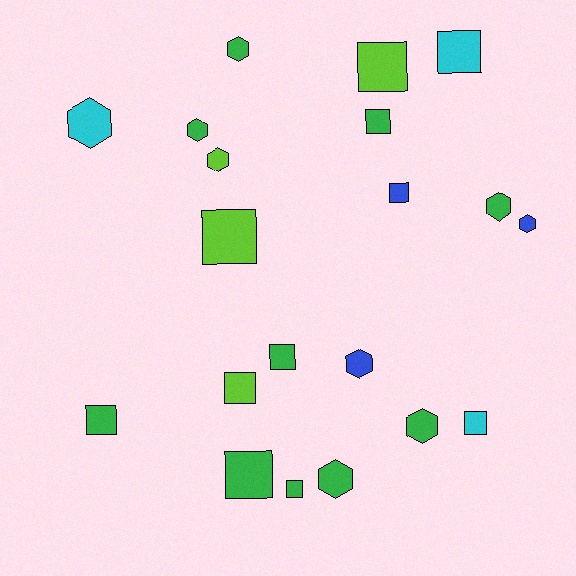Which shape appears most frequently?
Square, with 11 objects.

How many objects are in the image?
There are 20 objects.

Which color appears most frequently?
Green, with 10 objects.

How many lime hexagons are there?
There is 1 lime hexagon.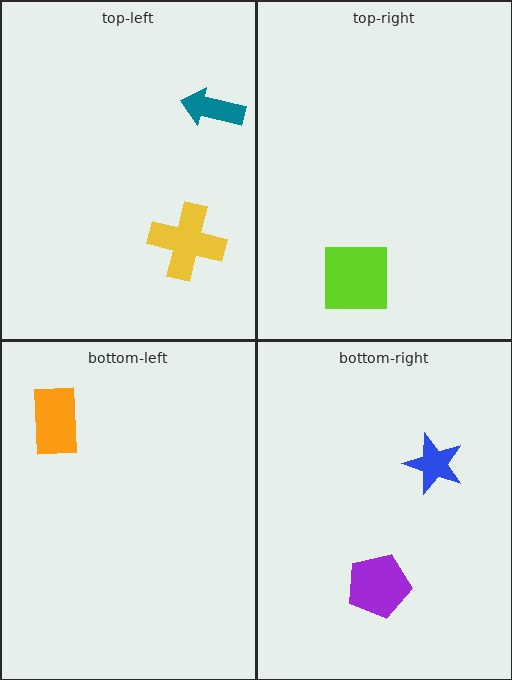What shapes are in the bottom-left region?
The orange rectangle.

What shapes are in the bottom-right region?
The blue star, the purple pentagon.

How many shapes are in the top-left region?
2.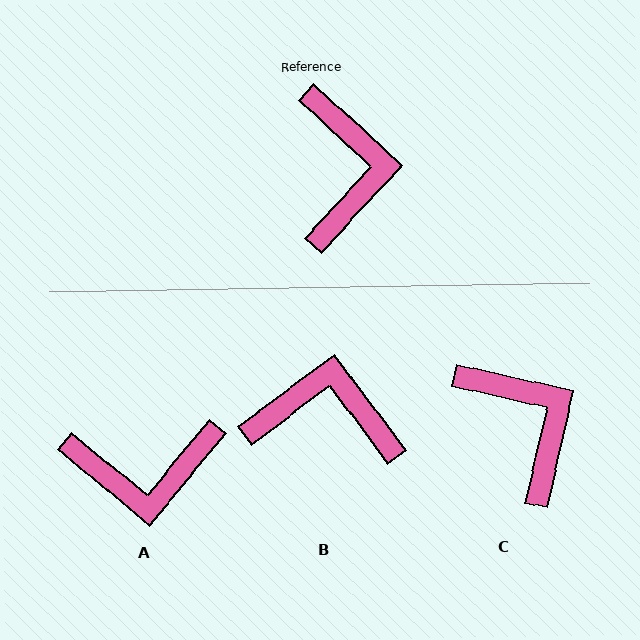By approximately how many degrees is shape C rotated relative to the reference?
Approximately 30 degrees counter-clockwise.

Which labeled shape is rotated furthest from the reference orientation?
A, about 87 degrees away.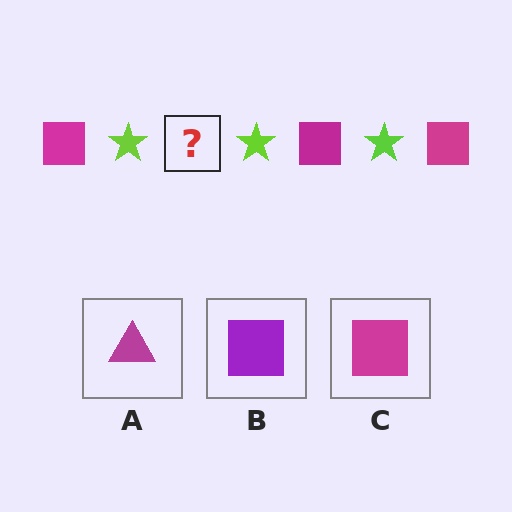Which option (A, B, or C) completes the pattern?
C.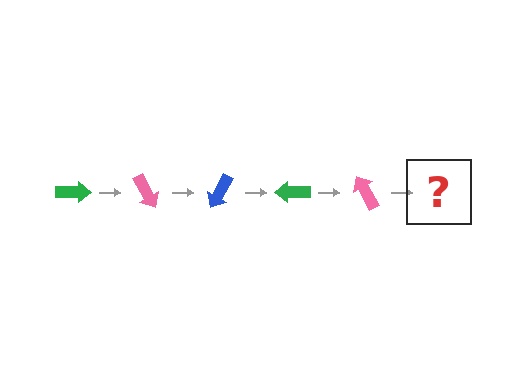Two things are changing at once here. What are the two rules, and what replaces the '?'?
The two rules are that it rotates 60 degrees each step and the color cycles through green, pink, and blue. The '?' should be a blue arrow, rotated 300 degrees from the start.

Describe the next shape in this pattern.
It should be a blue arrow, rotated 300 degrees from the start.